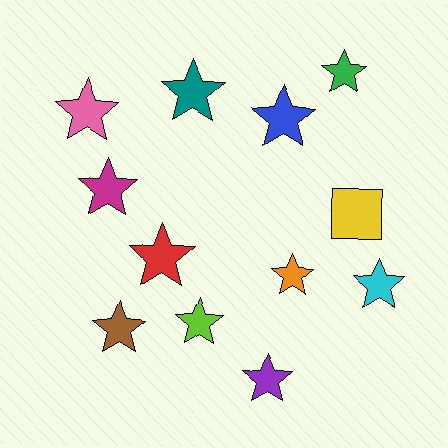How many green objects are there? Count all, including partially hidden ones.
There is 1 green object.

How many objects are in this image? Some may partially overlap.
There are 12 objects.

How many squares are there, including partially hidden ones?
There is 1 square.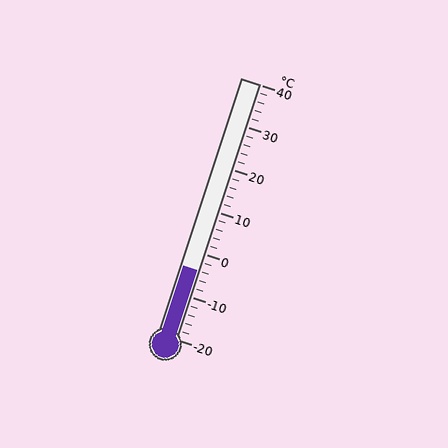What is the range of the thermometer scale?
The thermometer scale ranges from -20°C to 40°C.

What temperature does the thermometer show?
The thermometer shows approximately -4°C.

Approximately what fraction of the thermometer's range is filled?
The thermometer is filled to approximately 25% of its range.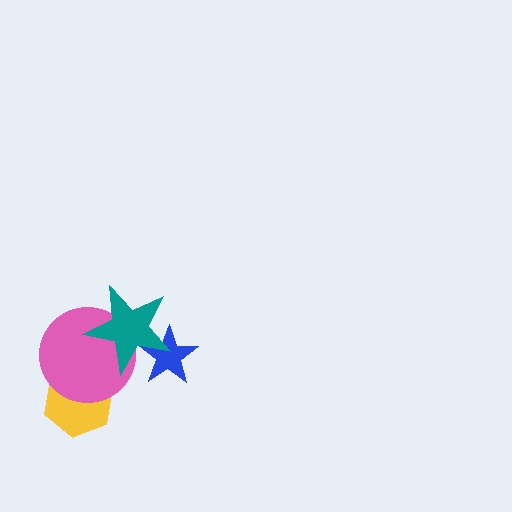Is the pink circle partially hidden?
Yes, it is partially covered by another shape.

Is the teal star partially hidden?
No, no other shape covers it.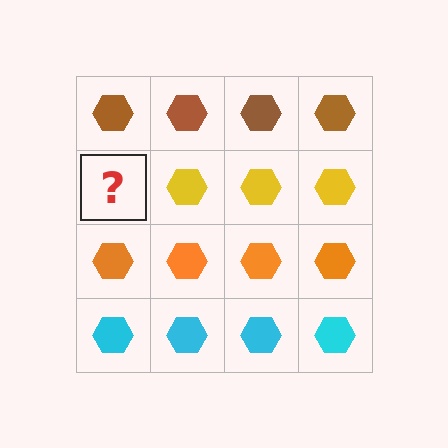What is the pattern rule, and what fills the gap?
The rule is that each row has a consistent color. The gap should be filled with a yellow hexagon.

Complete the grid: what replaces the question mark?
The question mark should be replaced with a yellow hexagon.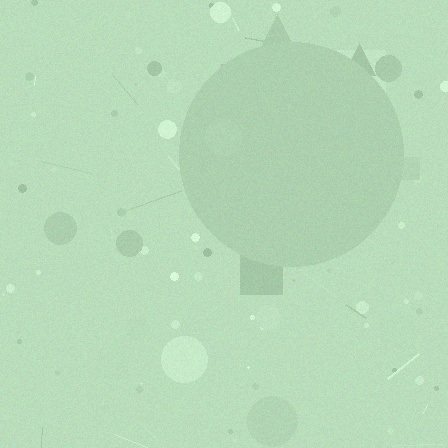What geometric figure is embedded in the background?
A circle is embedded in the background.